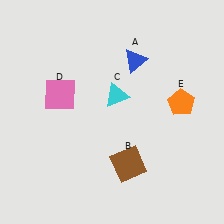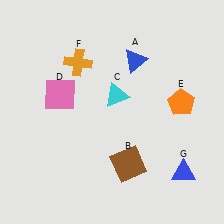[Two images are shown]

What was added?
An orange cross (F), a blue triangle (G) were added in Image 2.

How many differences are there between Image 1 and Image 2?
There are 2 differences between the two images.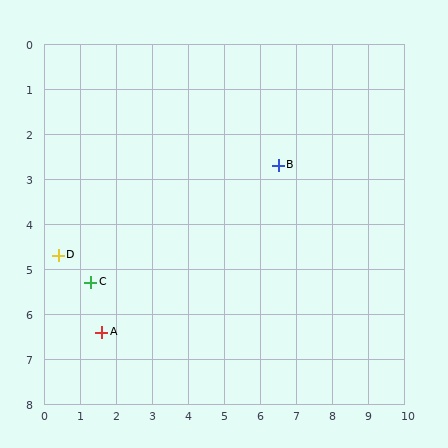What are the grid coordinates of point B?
Point B is at approximately (6.5, 2.7).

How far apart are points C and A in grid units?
Points C and A are about 1.1 grid units apart.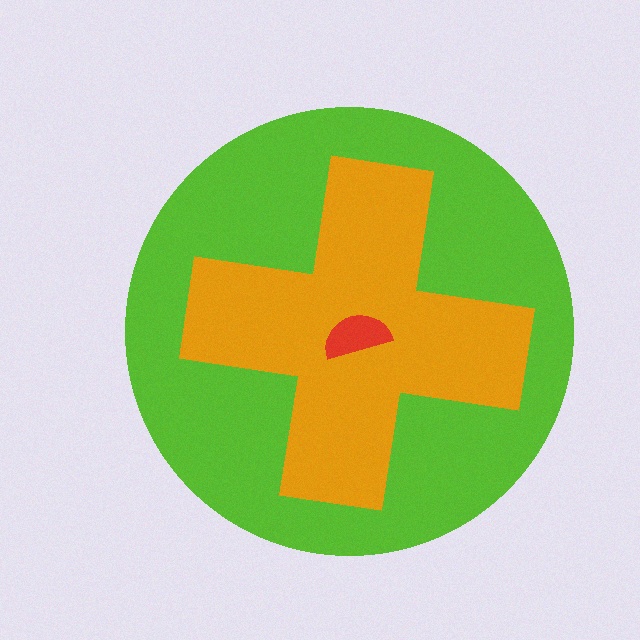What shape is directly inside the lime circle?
The orange cross.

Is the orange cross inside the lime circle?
Yes.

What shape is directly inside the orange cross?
The red semicircle.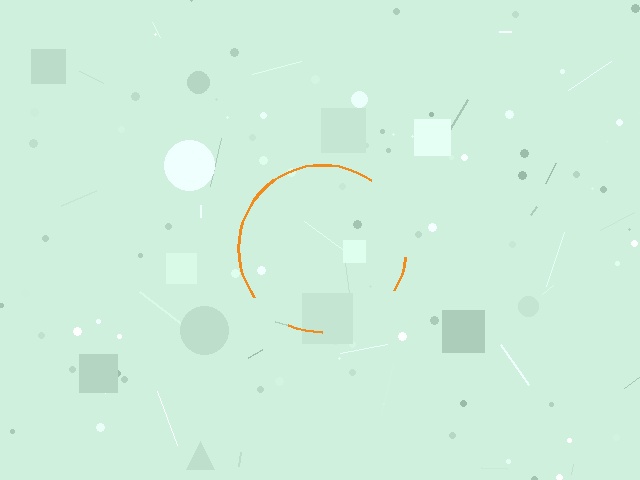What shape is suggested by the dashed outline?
The dashed outline suggests a circle.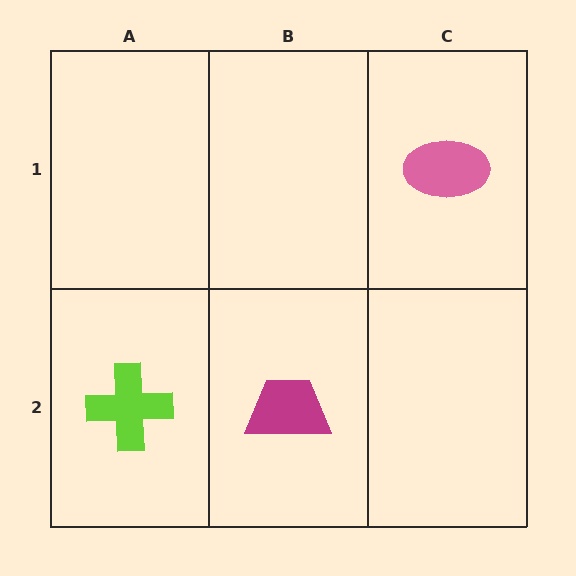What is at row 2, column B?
A magenta trapezoid.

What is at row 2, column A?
A lime cross.